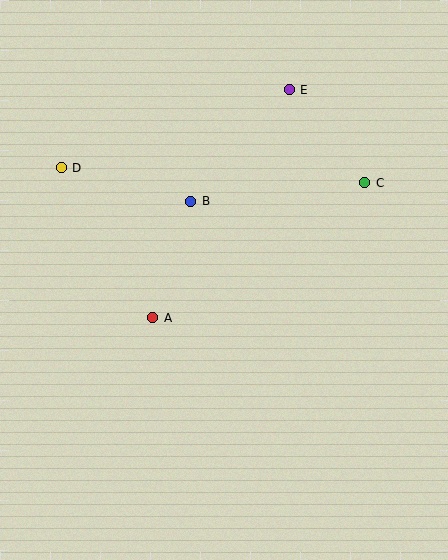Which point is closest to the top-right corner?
Point E is closest to the top-right corner.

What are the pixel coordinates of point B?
Point B is at (191, 201).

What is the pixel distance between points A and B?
The distance between A and B is 123 pixels.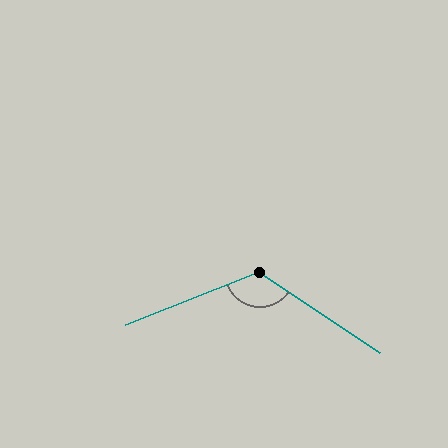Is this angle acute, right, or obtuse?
It is obtuse.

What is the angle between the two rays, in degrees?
Approximately 124 degrees.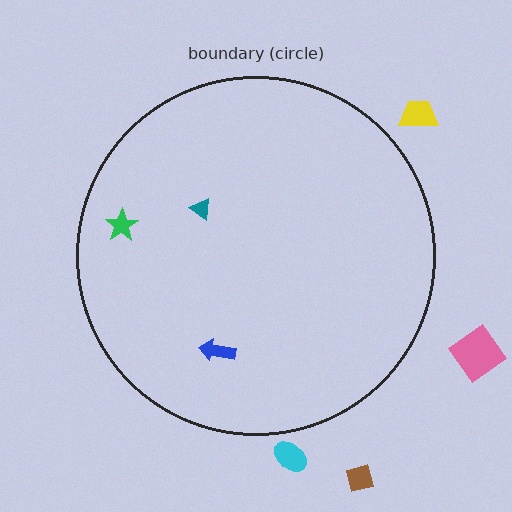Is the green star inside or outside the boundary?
Inside.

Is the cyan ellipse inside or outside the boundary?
Outside.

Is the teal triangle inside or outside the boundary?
Inside.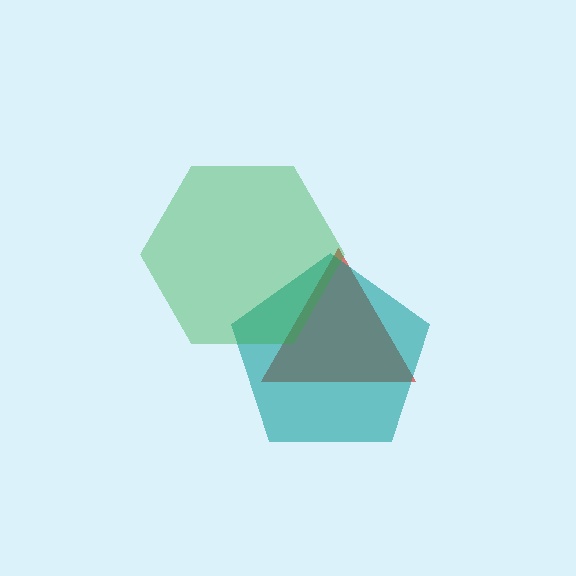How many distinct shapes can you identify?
There are 3 distinct shapes: a red triangle, a teal pentagon, a green hexagon.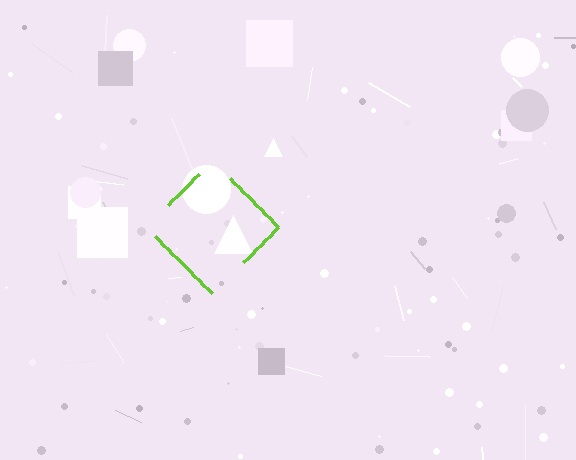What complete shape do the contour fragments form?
The contour fragments form a diamond.